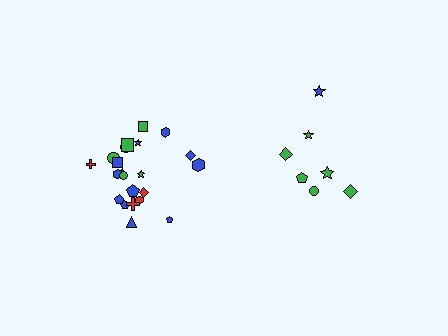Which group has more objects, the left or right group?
The left group.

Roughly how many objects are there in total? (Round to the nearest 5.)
Roughly 30 objects in total.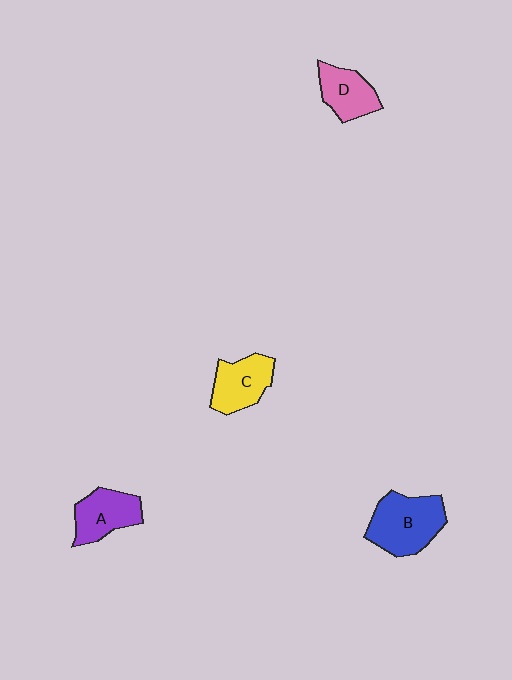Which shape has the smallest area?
Shape D (pink).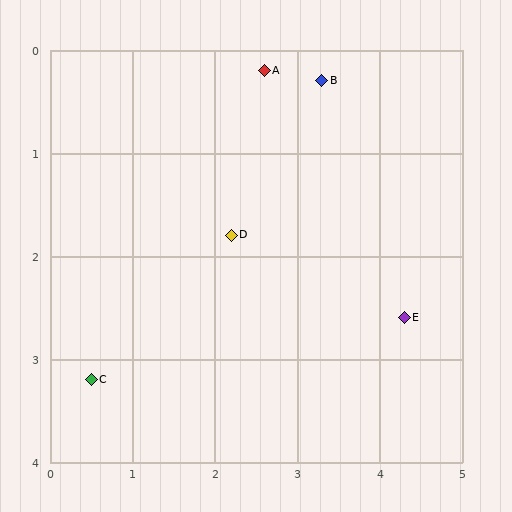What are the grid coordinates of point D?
Point D is at approximately (2.2, 1.8).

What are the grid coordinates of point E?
Point E is at approximately (4.3, 2.6).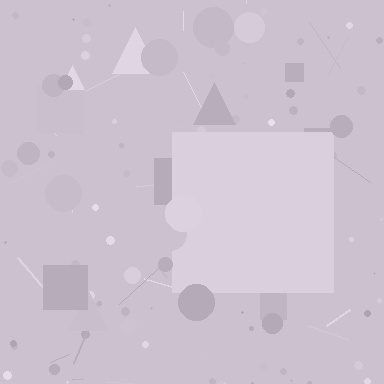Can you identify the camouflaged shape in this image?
The camouflaged shape is a square.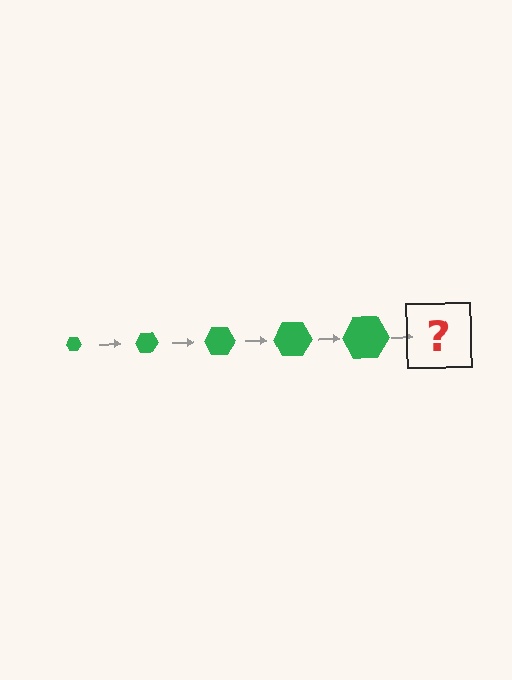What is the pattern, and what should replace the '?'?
The pattern is that the hexagon gets progressively larger each step. The '?' should be a green hexagon, larger than the previous one.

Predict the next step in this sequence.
The next step is a green hexagon, larger than the previous one.